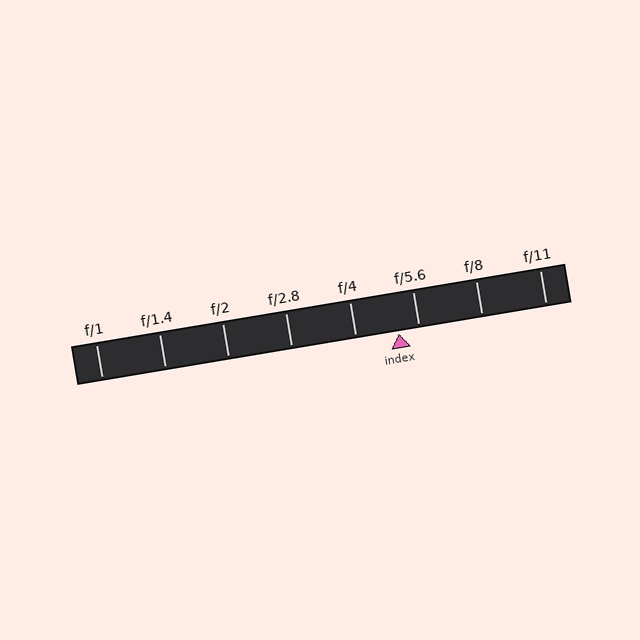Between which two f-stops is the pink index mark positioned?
The index mark is between f/4 and f/5.6.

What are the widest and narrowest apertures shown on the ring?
The widest aperture shown is f/1 and the narrowest is f/11.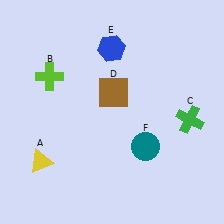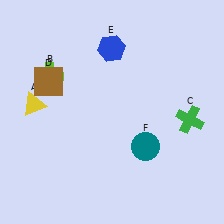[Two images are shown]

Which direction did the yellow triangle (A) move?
The yellow triangle (A) moved up.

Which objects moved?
The objects that moved are: the yellow triangle (A), the brown square (D).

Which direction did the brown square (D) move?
The brown square (D) moved left.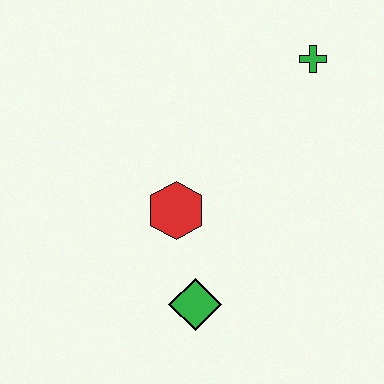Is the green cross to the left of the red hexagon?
No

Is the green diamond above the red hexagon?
No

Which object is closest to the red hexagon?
The green diamond is closest to the red hexagon.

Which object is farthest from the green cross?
The green diamond is farthest from the green cross.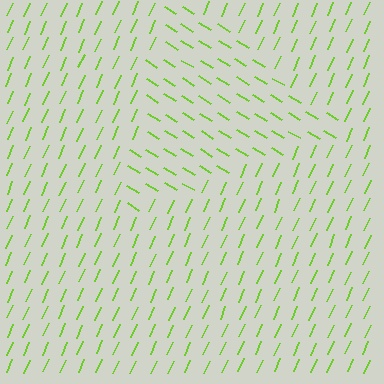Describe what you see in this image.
The image is filled with small lime line segments. A triangle region in the image has lines oriented differently from the surrounding lines, creating a visible texture boundary.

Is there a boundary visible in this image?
Yes, there is a texture boundary formed by a change in line orientation.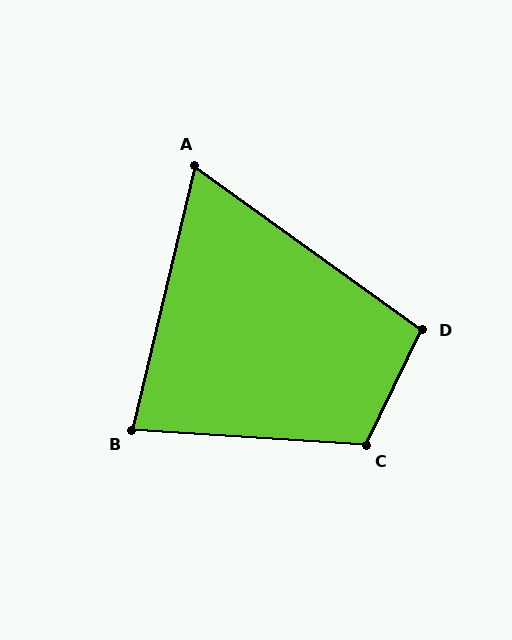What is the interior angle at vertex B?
Approximately 80 degrees (acute).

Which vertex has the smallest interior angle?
A, at approximately 68 degrees.